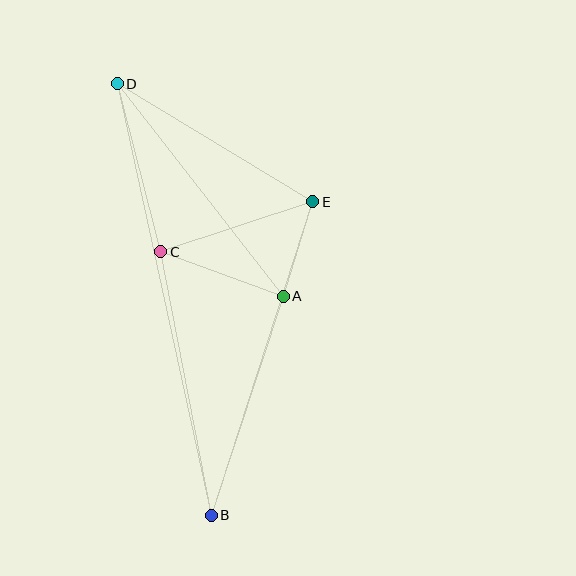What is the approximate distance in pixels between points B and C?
The distance between B and C is approximately 268 pixels.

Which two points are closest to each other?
Points A and E are closest to each other.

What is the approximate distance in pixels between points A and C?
The distance between A and C is approximately 131 pixels.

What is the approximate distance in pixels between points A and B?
The distance between A and B is approximately 230 pixels.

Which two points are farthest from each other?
Points B and D are farthest from each other.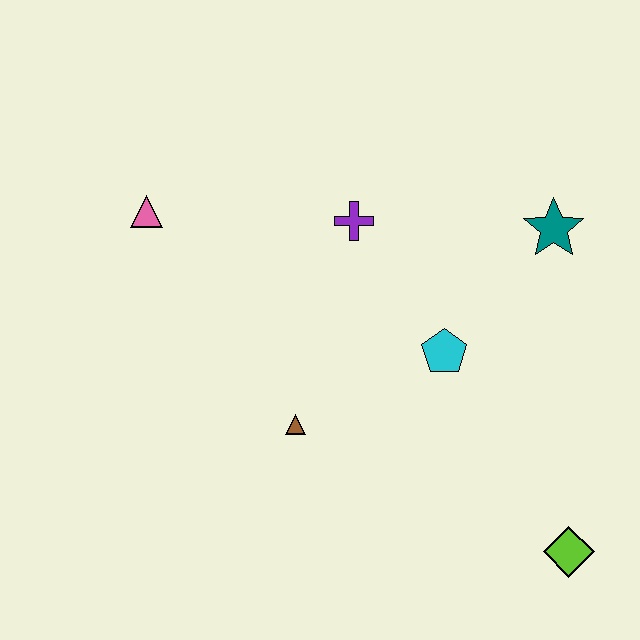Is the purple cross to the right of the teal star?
No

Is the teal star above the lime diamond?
Yes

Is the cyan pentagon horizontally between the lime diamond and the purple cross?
Yes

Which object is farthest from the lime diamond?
The pink triangle is farthest from the lime diamond.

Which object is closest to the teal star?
The cyan pentagon is closest to the teal star.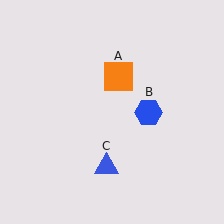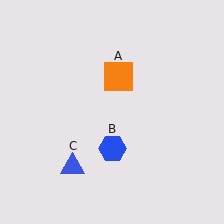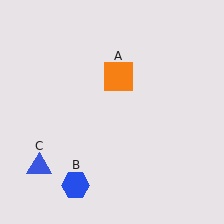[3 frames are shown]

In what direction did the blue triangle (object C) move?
The blue triangle (object C) moved left.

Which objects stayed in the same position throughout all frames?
Orange square (object A) remained stationary.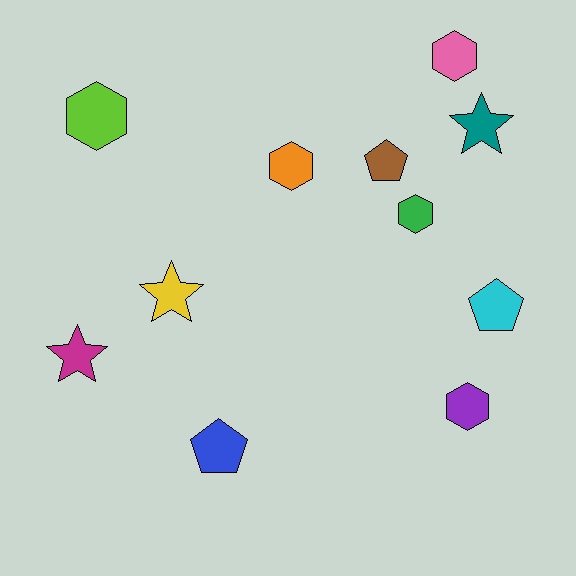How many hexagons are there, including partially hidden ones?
There are 5 hexagons.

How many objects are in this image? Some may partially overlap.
There are 11 objects.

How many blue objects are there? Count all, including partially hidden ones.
There is 1 blue object.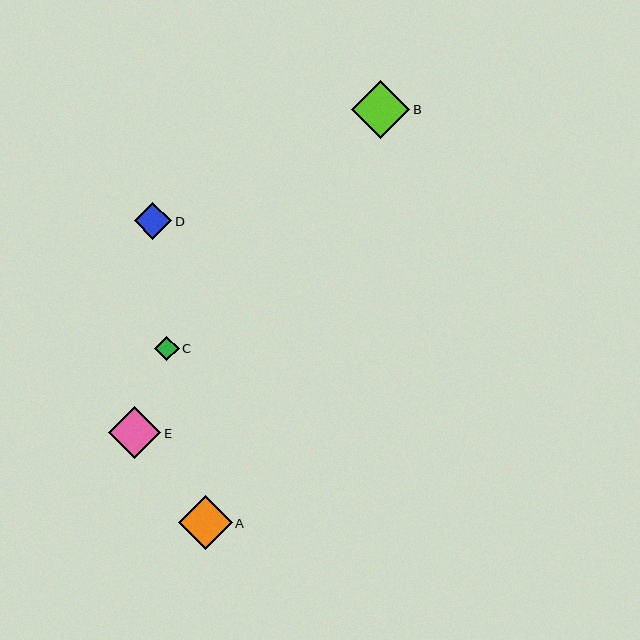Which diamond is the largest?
Diamond B is the largest with a size of approximately 58 pixels.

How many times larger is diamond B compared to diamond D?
Diamond B is approximately 1.6 times the size of diamond D.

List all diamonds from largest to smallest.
From largest to smallest: B, A, E, D, C.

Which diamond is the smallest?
Diamond C is the smallest with a size of approximately 24 pixels.